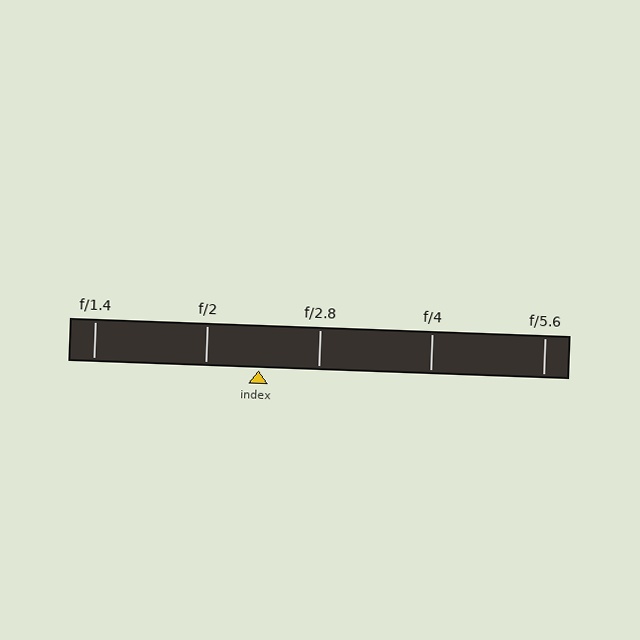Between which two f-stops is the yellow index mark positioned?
The index mark is between f/2 and f/2.8.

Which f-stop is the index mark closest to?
The index mark is closest to f/2.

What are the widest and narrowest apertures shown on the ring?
The widest aperture shown is f/1.4 and the narrowest is f/5.6.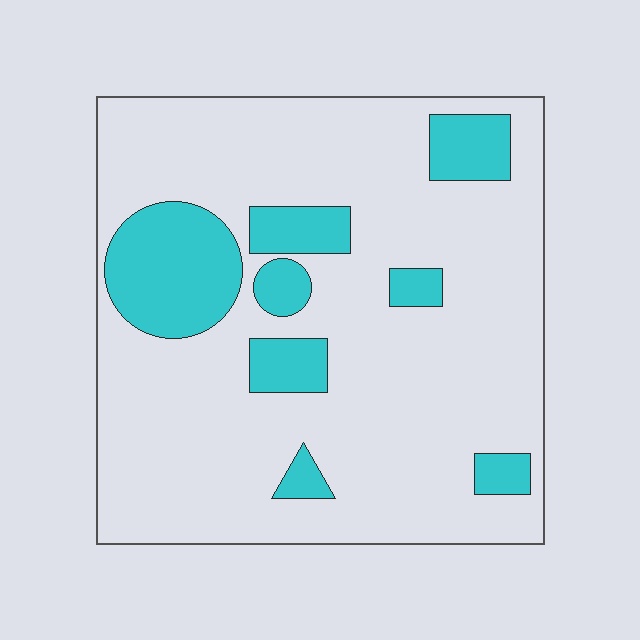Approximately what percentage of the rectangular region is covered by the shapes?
Approximately 20%.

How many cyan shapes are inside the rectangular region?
8.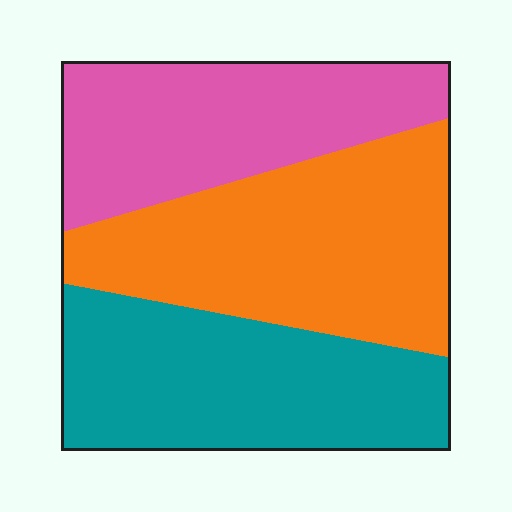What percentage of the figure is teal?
Teal covers roughly 35% of the figure.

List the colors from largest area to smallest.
From largest to smallest: orange, teal, pink.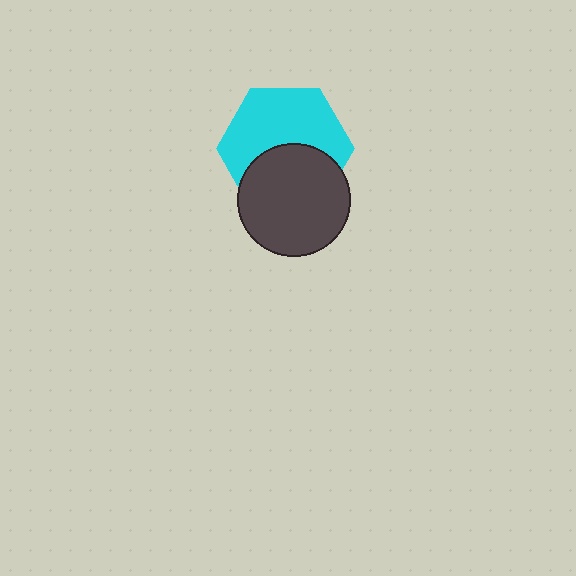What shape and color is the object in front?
The object in front is a dark gray circle.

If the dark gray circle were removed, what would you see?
You would see the complete cyan hexagon.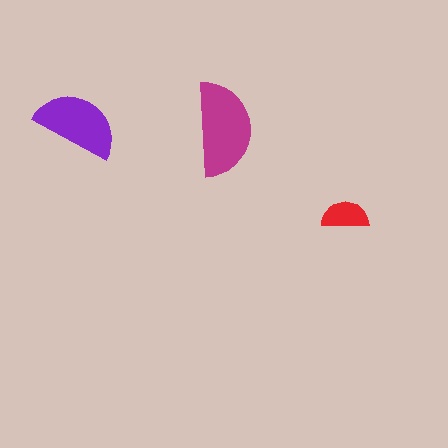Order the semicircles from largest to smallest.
the magenta one, the purple one, the red one.